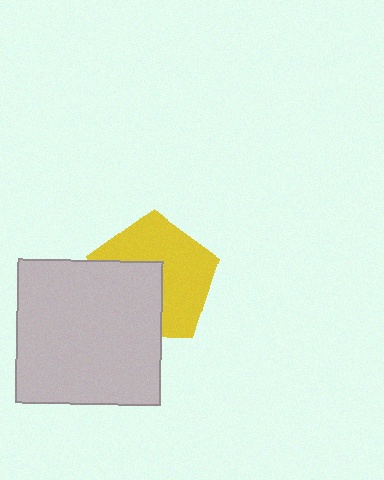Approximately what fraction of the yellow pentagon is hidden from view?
Roughly 41% of the yellow pentagon is hidden behind the light gray square.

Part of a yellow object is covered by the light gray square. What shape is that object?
It is a pentagon.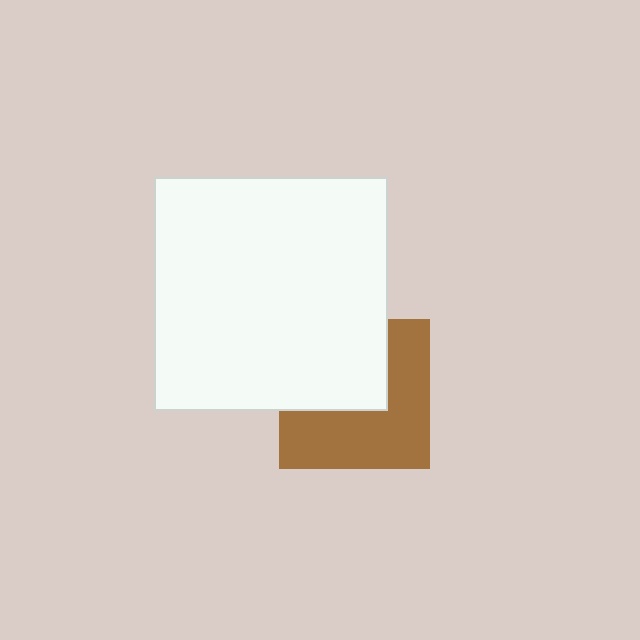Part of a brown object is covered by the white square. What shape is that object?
It is a square.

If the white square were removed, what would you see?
You would see the complete brown square.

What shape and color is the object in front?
The object in front is a white square.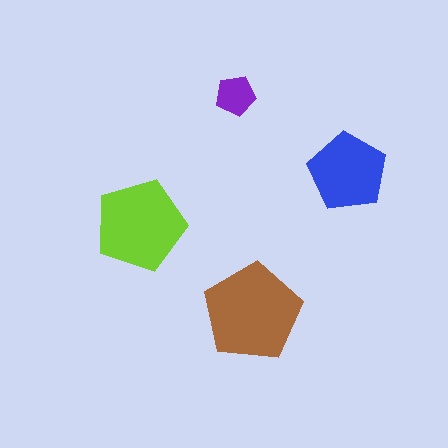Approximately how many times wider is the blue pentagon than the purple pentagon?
About 2 times wider.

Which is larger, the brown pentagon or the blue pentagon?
The brown one.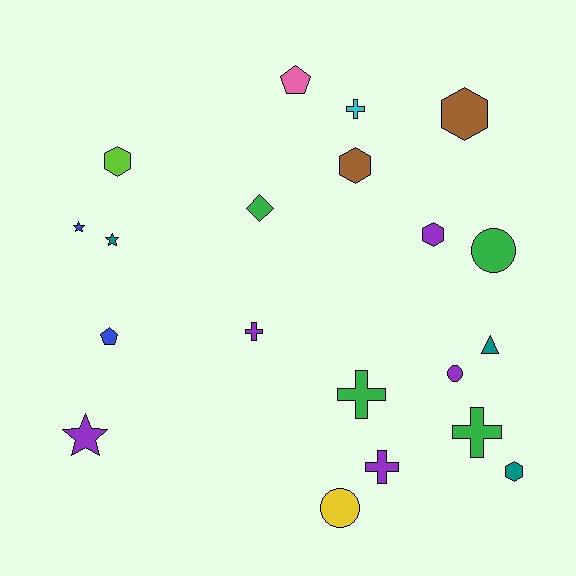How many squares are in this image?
There are no squares.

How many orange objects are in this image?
There are no orange objects.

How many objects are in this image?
There are 20 objects.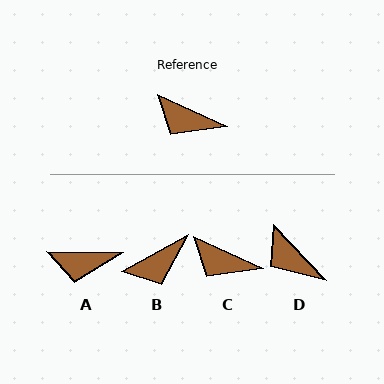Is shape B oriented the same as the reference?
No, it is off by about 53 degrees.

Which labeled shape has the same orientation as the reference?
C.